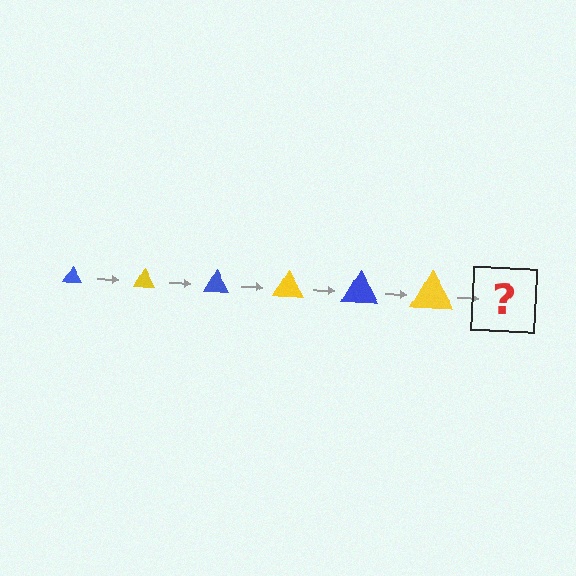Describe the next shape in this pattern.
It should be a blue triangle, larger than the previous one.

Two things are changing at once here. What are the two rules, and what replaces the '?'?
The two rules are that the triangle grows larger each step and the color cycles through blue and yellow. The '?' should be a blue triangle, larger than the previous one.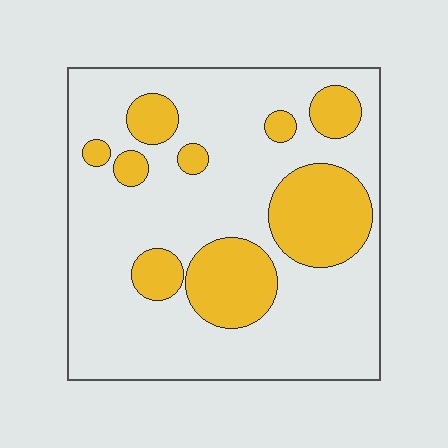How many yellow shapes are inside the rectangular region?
9.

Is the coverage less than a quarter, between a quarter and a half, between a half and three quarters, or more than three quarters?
Between a quarter and a half.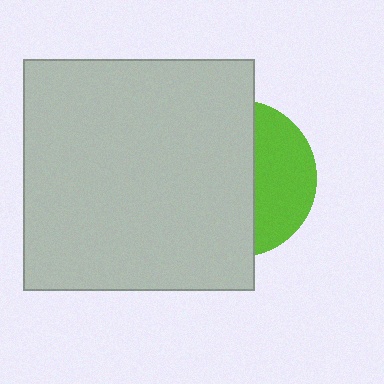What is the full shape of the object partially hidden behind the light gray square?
The partially hidden object is a lime circle.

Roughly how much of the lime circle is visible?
A small part of it is visible (roughly 36%).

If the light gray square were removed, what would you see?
You would see the complete lime circle.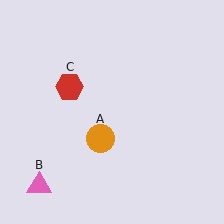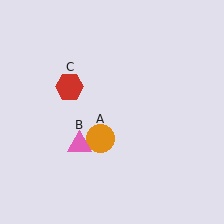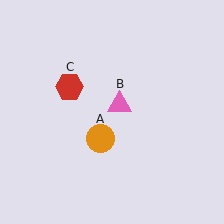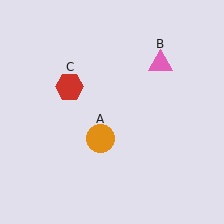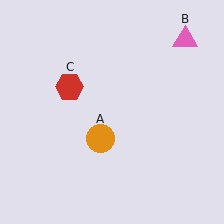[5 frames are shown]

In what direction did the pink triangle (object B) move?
The pink triangle (object B) moved up and to the right.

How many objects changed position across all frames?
1 object changed position: pink triangle (object B).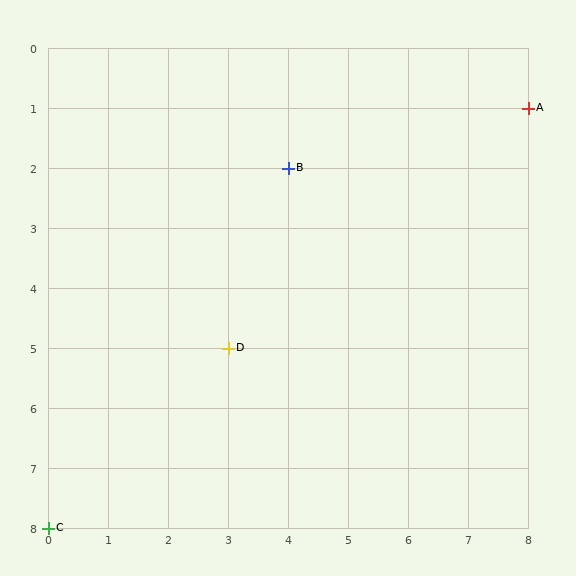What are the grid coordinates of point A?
Point A is at grid coordinates (8, 1).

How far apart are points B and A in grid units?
Points B and A are 4 columns and 1 row apart (about 4.1 grid units diagonally).